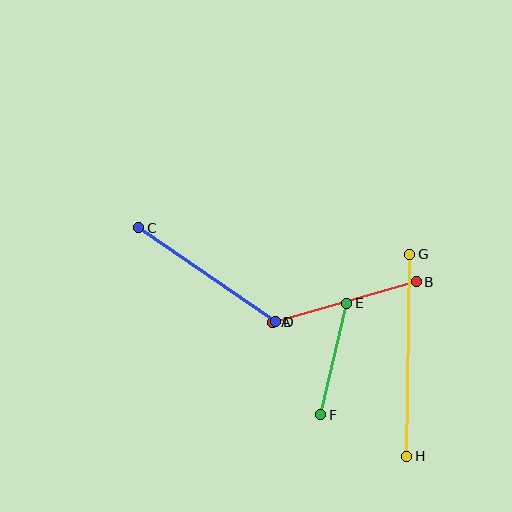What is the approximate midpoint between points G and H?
The midpoint is at approximately (408, 355) pixels.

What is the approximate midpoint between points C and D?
The midpoint is at approximately (207, 275) pixels.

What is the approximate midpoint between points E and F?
The midpoint is at approximately (334, 359) pixels.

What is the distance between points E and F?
The distance is approximately 114 pixels.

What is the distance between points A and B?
The distance is approximately 149 pixels.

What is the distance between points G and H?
The distance is approximately 202 pixels.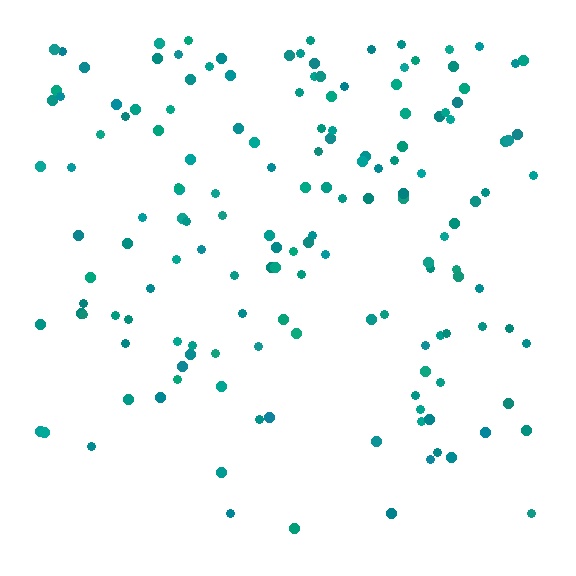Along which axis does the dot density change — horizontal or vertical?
Vertical.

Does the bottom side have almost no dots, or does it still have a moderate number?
Still a moderate number, just noticeably fewer than the top.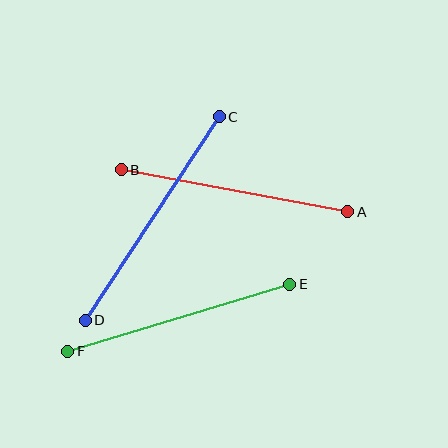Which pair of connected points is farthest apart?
Points C and D are farthest apart.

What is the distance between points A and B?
The distance is approximately 231 pixels.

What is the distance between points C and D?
The distance is approximately 244 pixels.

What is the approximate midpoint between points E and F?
The midpoint is at approximately (179, 318) pixels.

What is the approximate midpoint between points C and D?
The midpoint is at approximately (152, 219) pixels.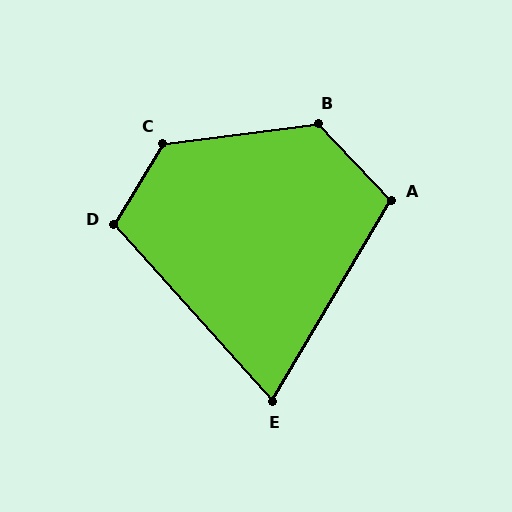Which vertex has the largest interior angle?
C, at approximately 129 degrees.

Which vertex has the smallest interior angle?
E, at approximately 73 degrees.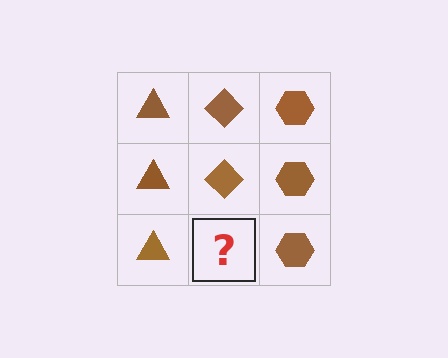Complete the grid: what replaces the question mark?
The question mark should be replaced with a brown diamond.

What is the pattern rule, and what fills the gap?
The rule is that each column has a consistent shape. The gap should be filled with a brown diamond.